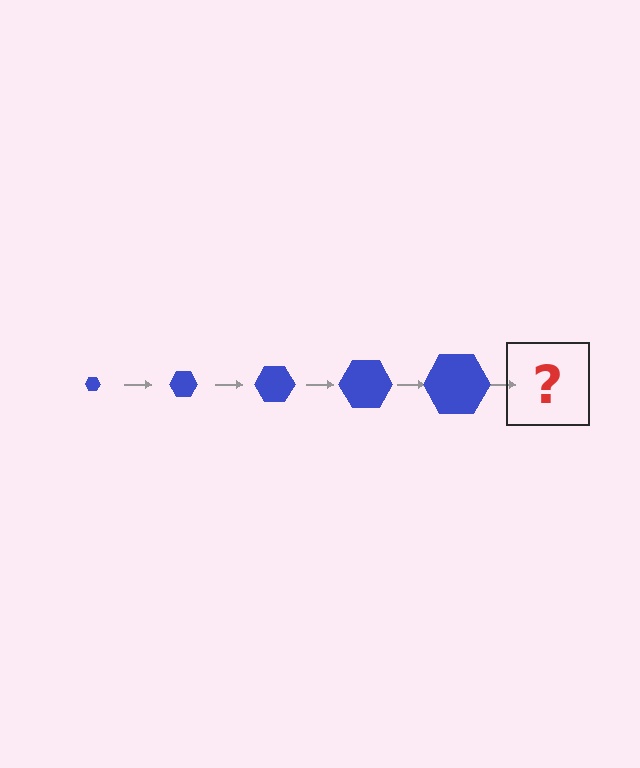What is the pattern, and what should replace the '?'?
The pattern is that the hexagon gets progressively larger each step. The '?' should be a blue hexagon, larger than the previous one.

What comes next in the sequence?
The next element should be a blue hexagon, larger than the previous one.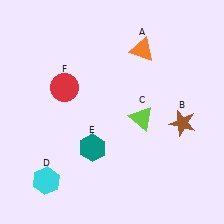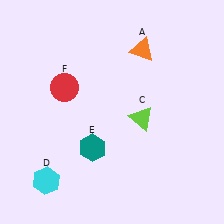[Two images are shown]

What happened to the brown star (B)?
The brown star (B) was removed in Image 2. It was in the bottom-right area of Image 1.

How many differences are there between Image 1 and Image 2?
There is 1 difference between the two images.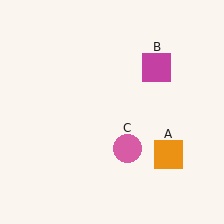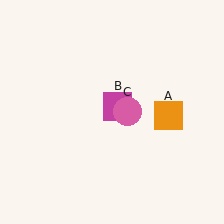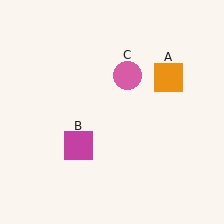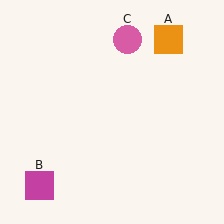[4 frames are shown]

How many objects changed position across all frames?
3 objects changed position: orange square (object A), magenta square (object B), pink circle (object C).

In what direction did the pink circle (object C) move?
The pink circle (object C) moved up.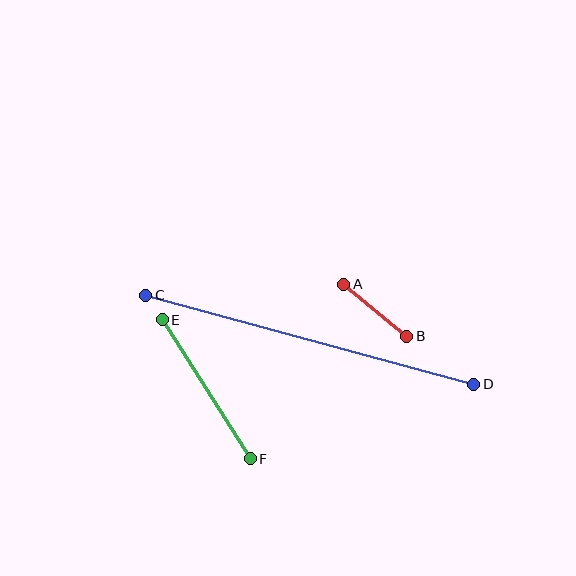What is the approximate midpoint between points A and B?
The midpoint is at approximately (375, 310) pixels.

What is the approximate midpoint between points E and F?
The midpoint is at approximately (206, 389) pixels.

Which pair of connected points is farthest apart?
Points C and D are farthest apart.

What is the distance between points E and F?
The distance is approximately 165 pixels.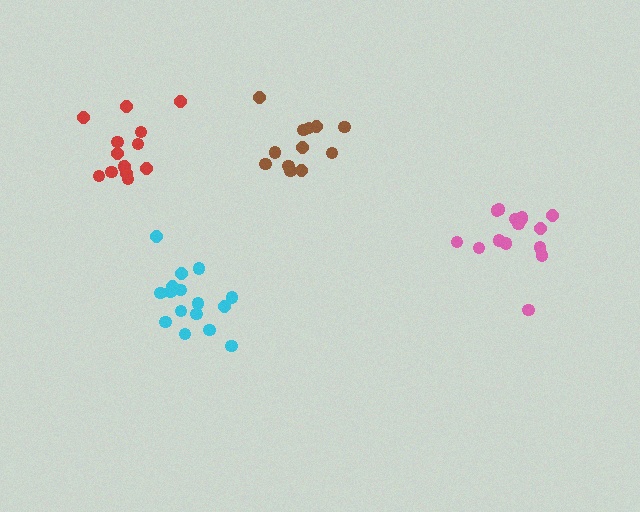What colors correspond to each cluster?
The clusters are colored: brown, pink, cyan, red.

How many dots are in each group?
Group 1: 12 dots, Group 2: 15 dots, Group 3: 16 dots, Group 4: 14 dots (57 total).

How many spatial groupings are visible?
There are 4 spatial groupings.